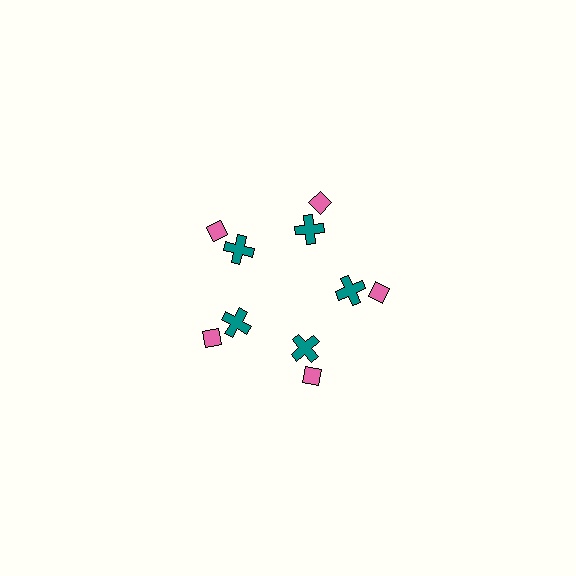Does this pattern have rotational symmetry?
Yes, this pattern has 5-fold rotational symmetry. It looks the same after rotating 72 degrees around the center.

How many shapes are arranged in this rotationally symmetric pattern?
There are 10 shapes, arranged in 5 groups of 2.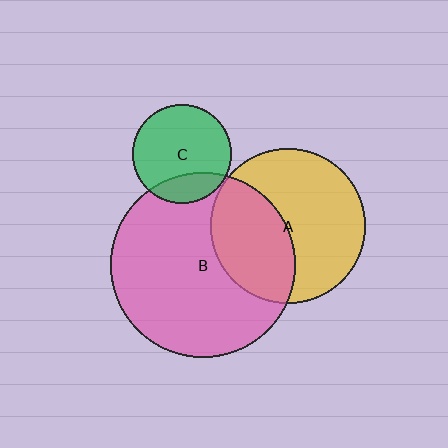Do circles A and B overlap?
Yes.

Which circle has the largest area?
Circle B (pink).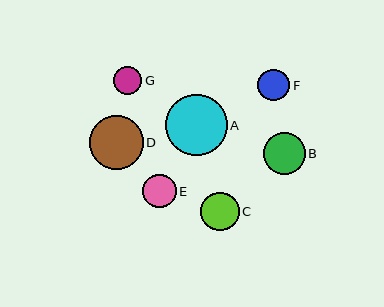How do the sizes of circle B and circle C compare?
Circle B and circle C are approximately the same size.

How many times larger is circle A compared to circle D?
Circle A is approximately 1.1 times the size of circle D.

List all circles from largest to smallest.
From largest to smallest: A, D, B, C, E, F, G.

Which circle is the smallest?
Circle G is the smallest with a size of approximately 28 pixels.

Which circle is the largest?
Circle A is the largest with a size of approximately 61 pixels.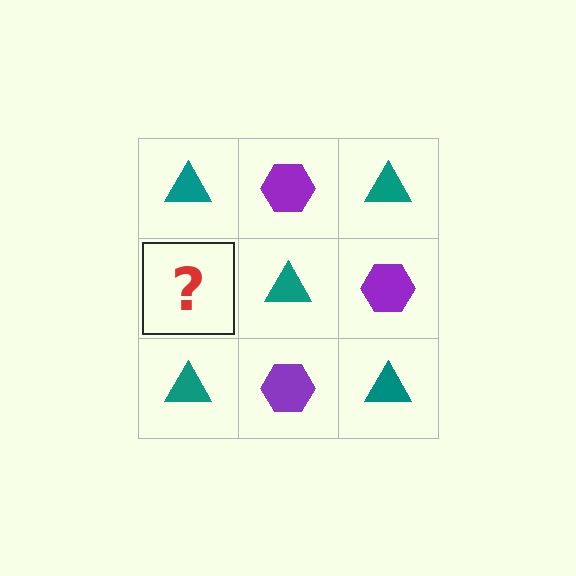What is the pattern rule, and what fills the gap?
The rule is that it alternates teal triangle and purple hexagon in a checkerboard pattern. The gap should be filled with a purple hexagon.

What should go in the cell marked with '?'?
The missing cell should contain a purple hexagon.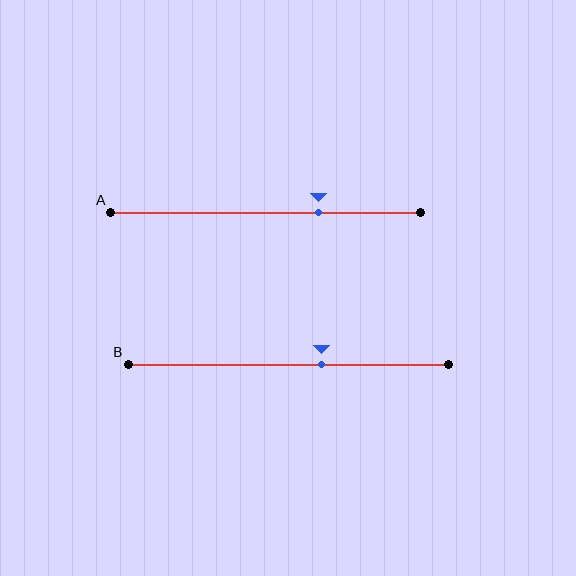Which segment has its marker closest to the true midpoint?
Segment B has its marker closest to the true midpoint.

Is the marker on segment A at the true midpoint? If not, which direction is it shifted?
No, the marker on segment A is shifted to the right by about 17% of the segment length.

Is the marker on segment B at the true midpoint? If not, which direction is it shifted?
No, the marker on segment B is shifted to the right by about 10% of the segment length.